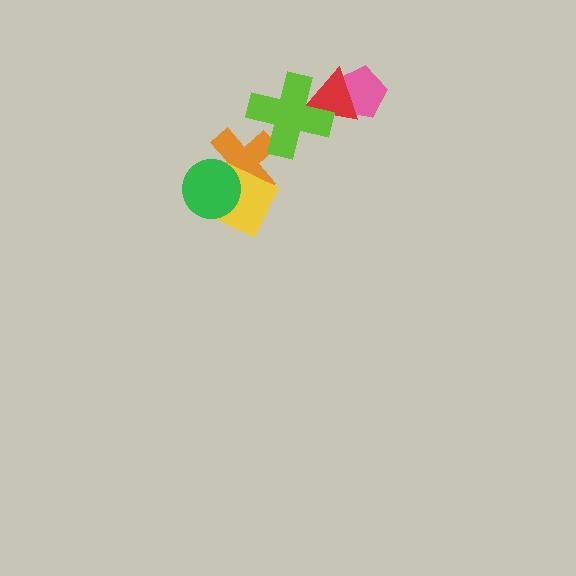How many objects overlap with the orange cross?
3 objects overlap with the orange cross.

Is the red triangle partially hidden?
Yes, it is partially covered by another shape.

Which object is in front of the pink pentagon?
The red triangle is in front of the pink pentagon.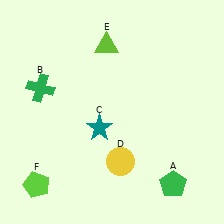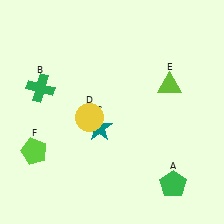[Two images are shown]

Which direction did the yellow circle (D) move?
The yellow circle (D) moved up.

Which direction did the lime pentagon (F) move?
The lime pentagon (F) moved up.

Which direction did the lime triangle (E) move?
The lime triangle (E) moved right.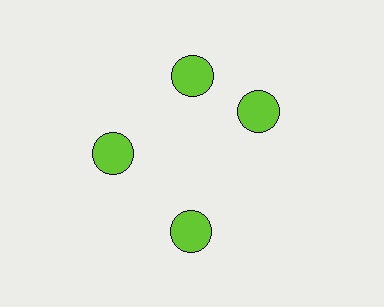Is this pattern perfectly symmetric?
No. The 4 lime circles are arranged in a ring, but one element near the 3 o'clock position is rotated out of alignment along the ring, breaking the 4-fold rotational symmetry.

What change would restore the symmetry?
The symmetry would be restored by rotating it back into even spacing with its neighbors so that all 4 circles sit at equal angles and equal distance from the center.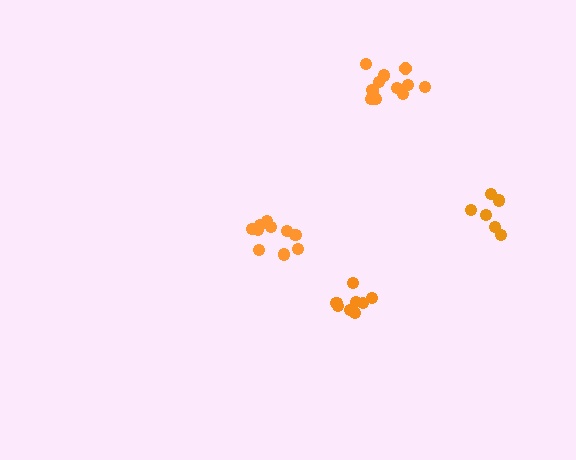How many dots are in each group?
Group 1: 10 dots, Group 2: 8 dots, Group 3: 12 dots, Group 4: 6 dots (36 total).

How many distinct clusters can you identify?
There are 4 distinct clusters.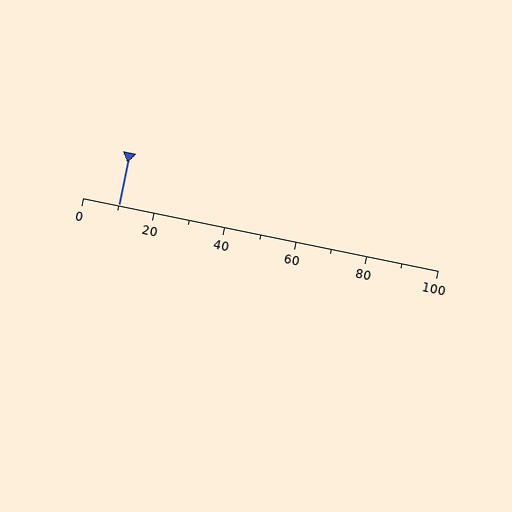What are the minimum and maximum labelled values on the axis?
The axis runs from 0 to 100.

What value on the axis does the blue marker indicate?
The marker indicates approximately 10.